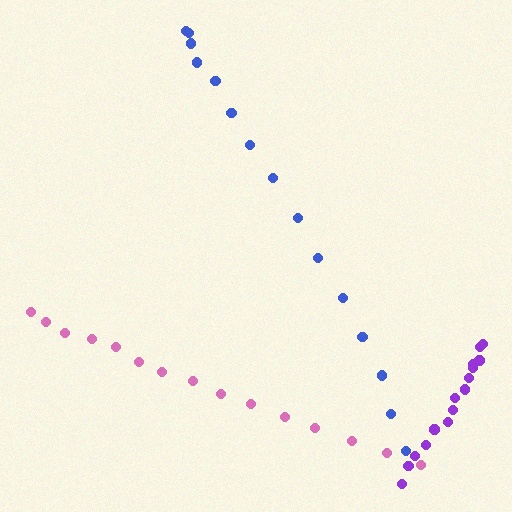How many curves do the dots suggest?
There are 3 distinct paths.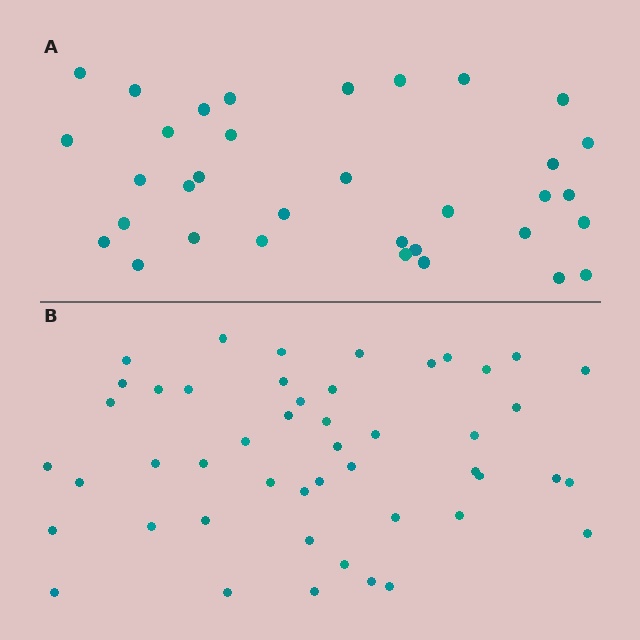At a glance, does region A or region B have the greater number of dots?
Region B (the bottom region) has more dots.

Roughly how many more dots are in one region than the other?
Region B has approximately 15 more dots than region A.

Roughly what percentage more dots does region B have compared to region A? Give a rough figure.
About 40% more.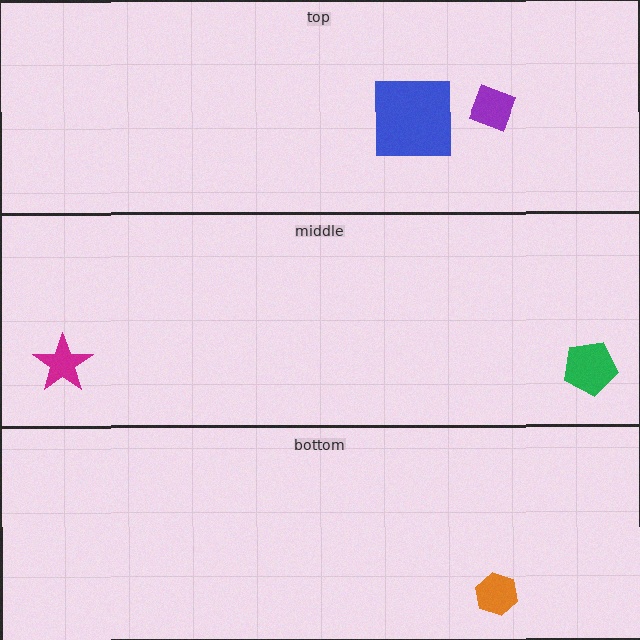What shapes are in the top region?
The purple diamond, the blue square.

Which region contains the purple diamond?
The top region.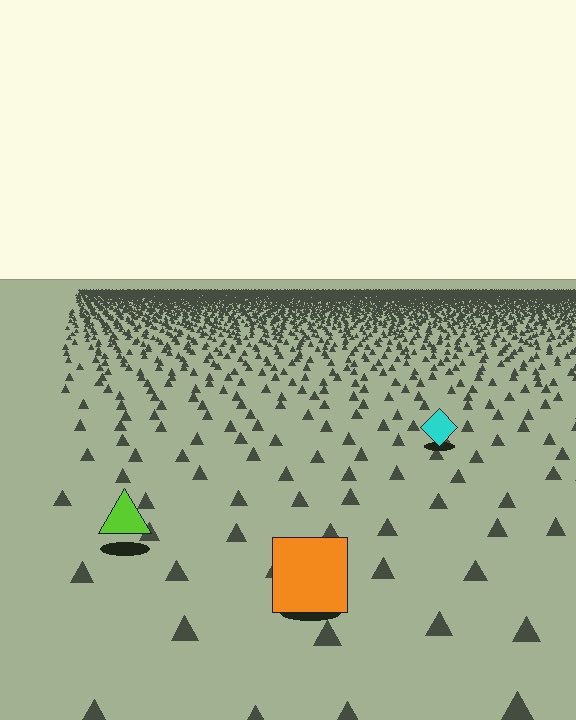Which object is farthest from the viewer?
The cyan diamond is farthest from the viewer. It appears smaller and the ground texture around it is denser.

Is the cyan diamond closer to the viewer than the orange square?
No. The orange square is closer — you can tell from the texture gradient: the ground texture is coarser near it.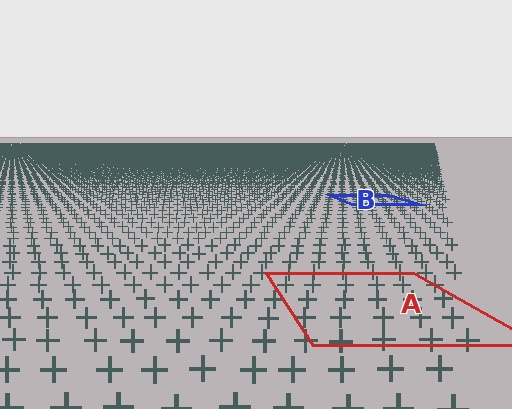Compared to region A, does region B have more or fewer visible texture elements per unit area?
Region B has more texture elements per unit area — they are packed more densely because it is farther away.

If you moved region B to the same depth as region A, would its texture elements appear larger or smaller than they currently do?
They would appear larger. At a closer depth, the same texture elements are projected at a bigger on-screen size.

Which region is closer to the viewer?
Region A is closer. The texture elements there are larger and more spread out.